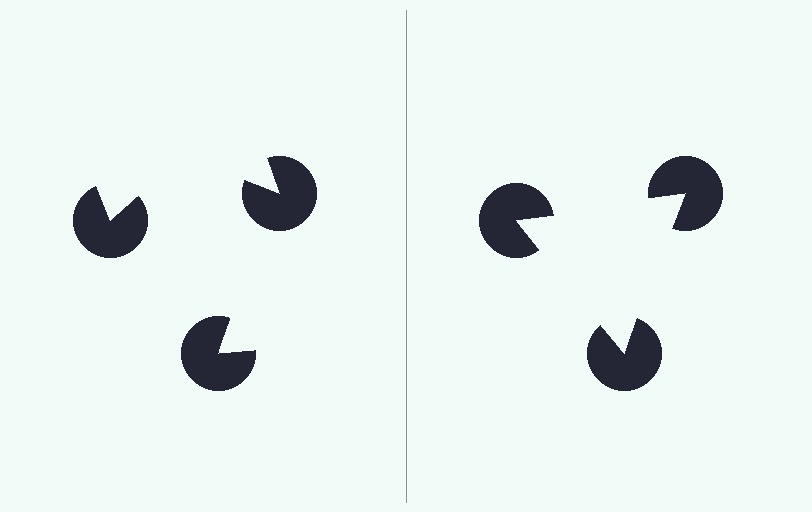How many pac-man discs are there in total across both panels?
6 — 3 on each side.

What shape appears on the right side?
An illusory triangle.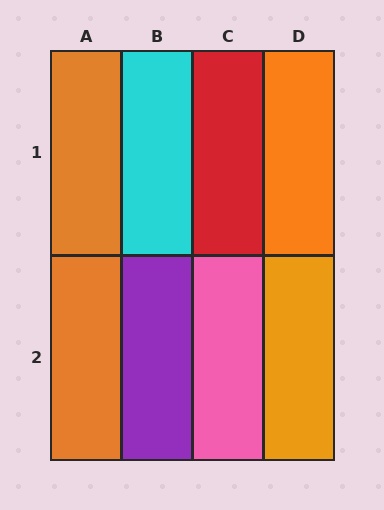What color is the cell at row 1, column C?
Red.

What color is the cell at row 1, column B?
Cyan.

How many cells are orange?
4 cells are orange.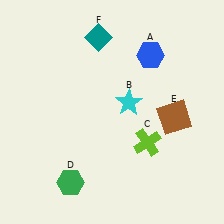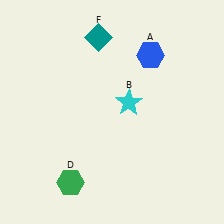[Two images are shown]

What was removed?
The lime cross (C), the brown square (E) were removed in Image 2.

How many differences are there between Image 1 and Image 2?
There are 2 differences between the two images.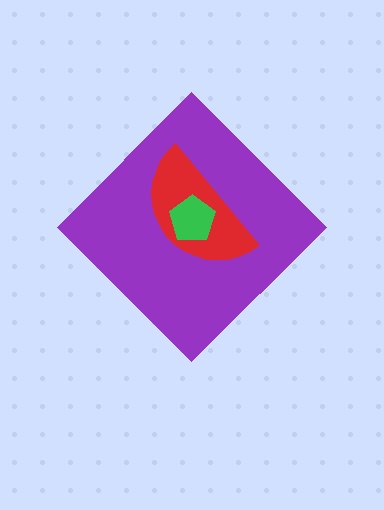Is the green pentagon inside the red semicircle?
Yes.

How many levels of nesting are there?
3.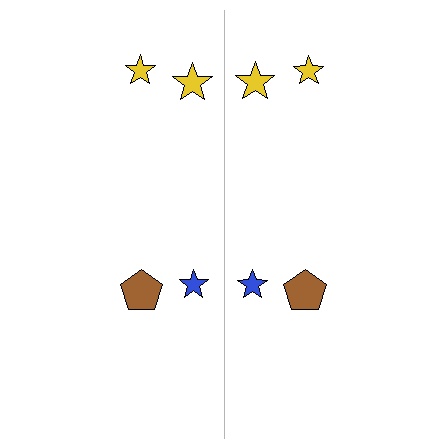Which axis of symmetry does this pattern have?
The pattern has a vertical axis of symmetry running through the center of the image.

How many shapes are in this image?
There are 8 shapes in this image.